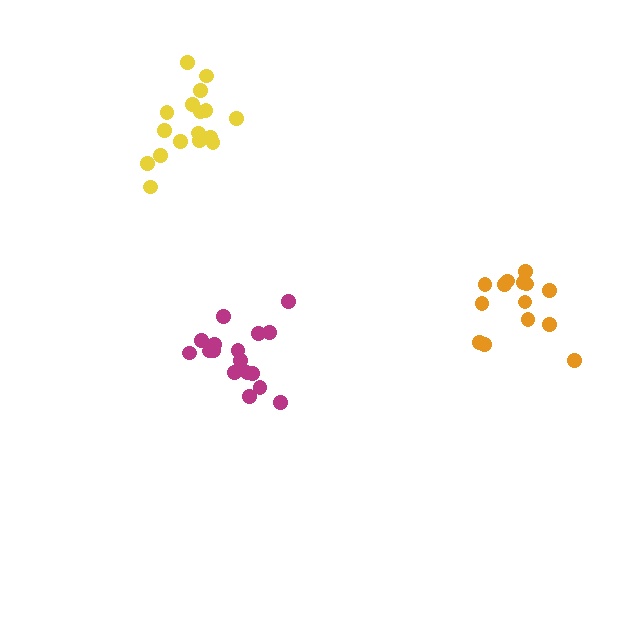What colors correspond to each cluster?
The clusters are colored: magenta, yellow, orange.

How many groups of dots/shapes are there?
There are 3 groups.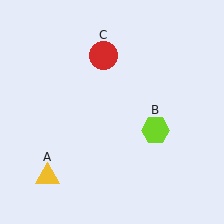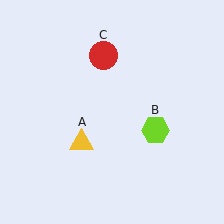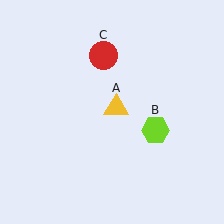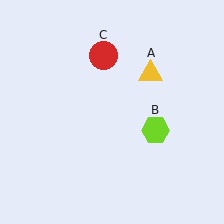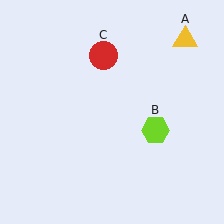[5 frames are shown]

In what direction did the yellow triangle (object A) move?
The yellow triangle (object A) moved up and to the right.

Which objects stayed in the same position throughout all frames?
Lime hexagon (object B) and red circle (object C) remained stationary.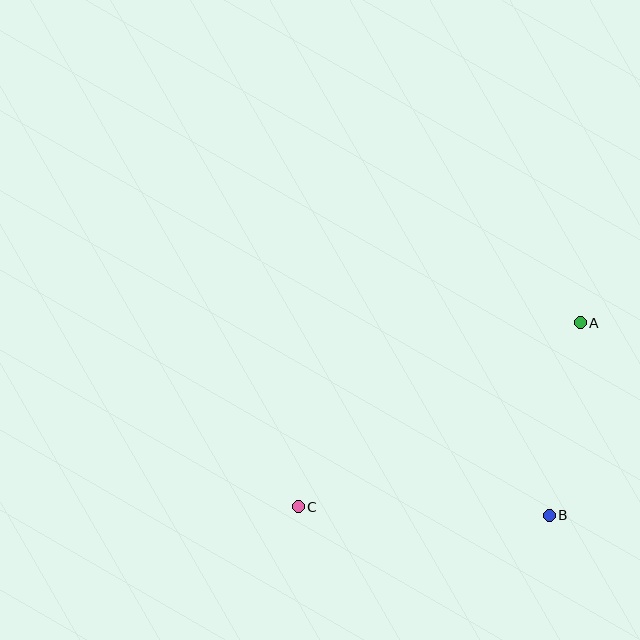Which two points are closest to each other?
Points A and B are closest to each other.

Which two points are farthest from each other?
Points A and C are farthest from each other.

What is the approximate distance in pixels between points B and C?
The distance between B and C is approximately 251 pixels.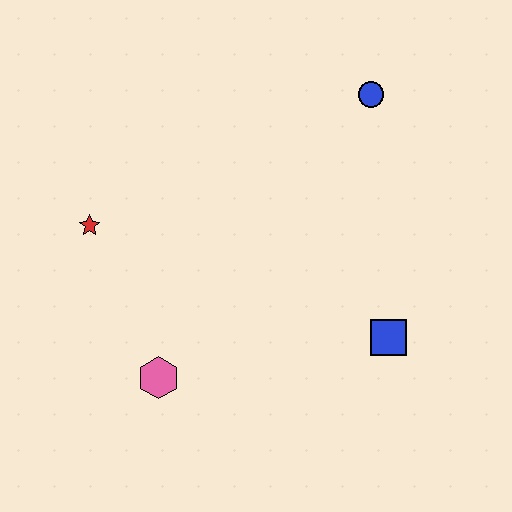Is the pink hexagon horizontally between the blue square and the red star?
Yes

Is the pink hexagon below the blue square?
Yes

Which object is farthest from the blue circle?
The pink hexagon is farthest from the blue circle.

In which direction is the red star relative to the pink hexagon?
The red star is above the pink hexagon.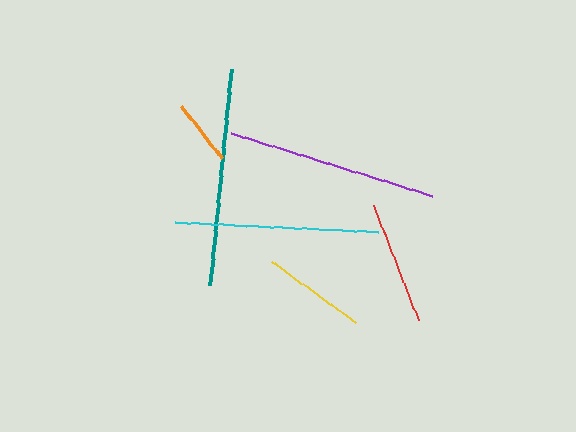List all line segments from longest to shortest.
From longest to shortest: teal, purple, cyan, red, yellow, orange.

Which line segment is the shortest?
The orange line is the shortest at approximately 67 pixels.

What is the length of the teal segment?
The teal segment is approximately 218 pixels long.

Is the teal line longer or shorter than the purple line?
The teal line is longer than the purple line.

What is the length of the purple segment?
The purple segment is approximately 211 pixels long.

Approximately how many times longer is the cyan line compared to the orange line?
The cyan line is approximately 3.0 times the length of the orange line.